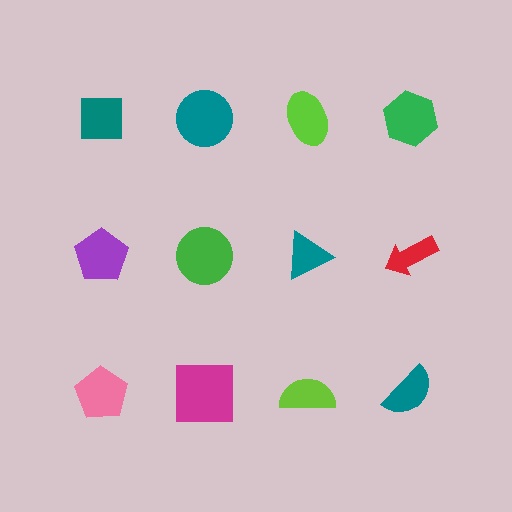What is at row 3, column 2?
A magenta square.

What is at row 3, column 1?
A pink pentagon.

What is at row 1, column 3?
A lime ellipse.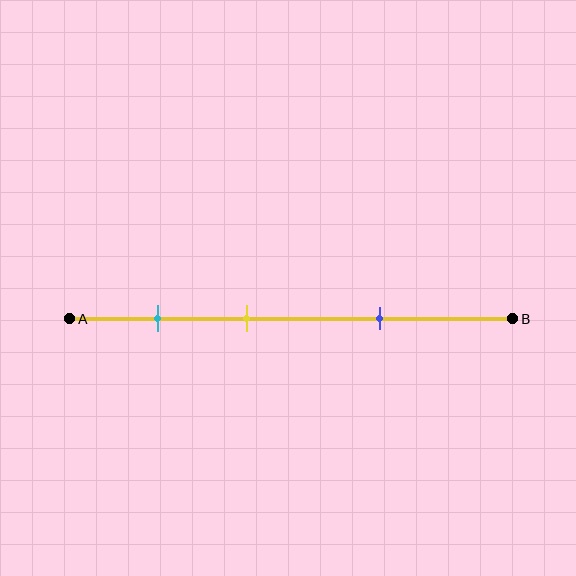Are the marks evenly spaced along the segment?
Yes, the marks are approximately evenly spaced.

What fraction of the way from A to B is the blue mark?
The blue mark is approximately 70% (0.7) of the way from A to B.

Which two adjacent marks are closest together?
The cyan and yellow marks are the closest adjacent pair.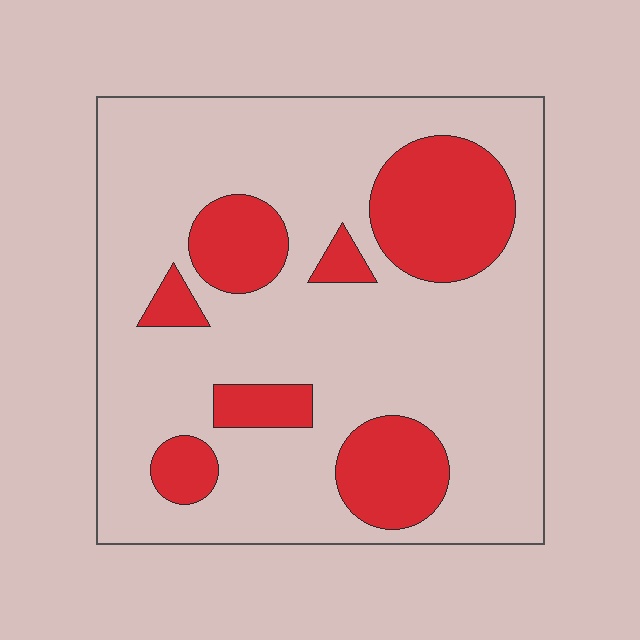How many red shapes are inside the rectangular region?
7.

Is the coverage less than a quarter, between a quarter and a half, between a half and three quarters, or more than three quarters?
Less than a quarter.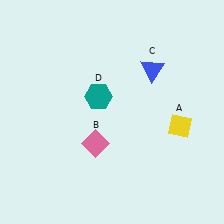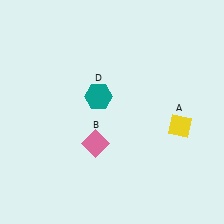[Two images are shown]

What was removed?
The blue triangle (C) was removed in Image 2.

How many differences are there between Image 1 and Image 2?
There is 1 difference between the two images.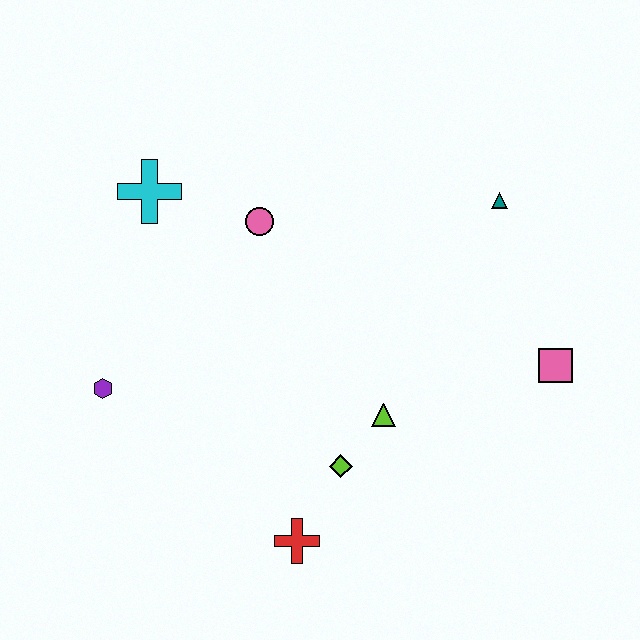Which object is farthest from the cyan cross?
The pink square is farthest from the cyan cross.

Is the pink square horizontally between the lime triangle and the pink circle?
No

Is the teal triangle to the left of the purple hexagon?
No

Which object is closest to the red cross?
The lime diamond is closest to the red cross.